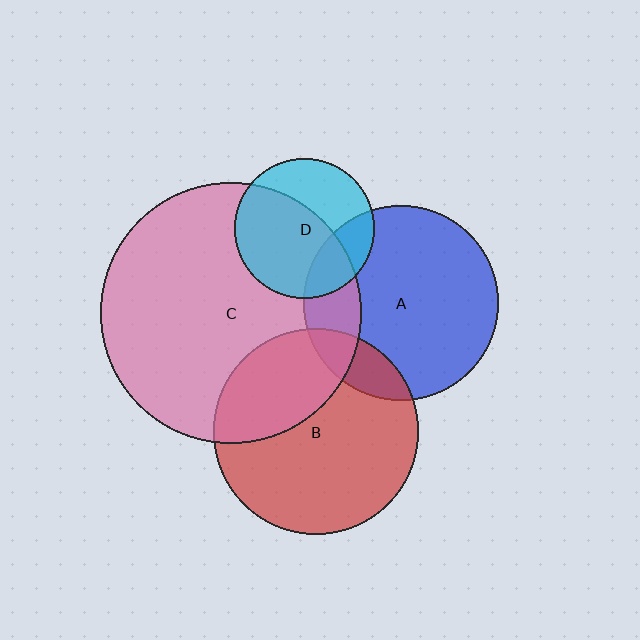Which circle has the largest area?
Circle C (pink).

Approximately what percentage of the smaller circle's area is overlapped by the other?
Approximately 15%.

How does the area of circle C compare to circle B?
Approximately 1.6 times.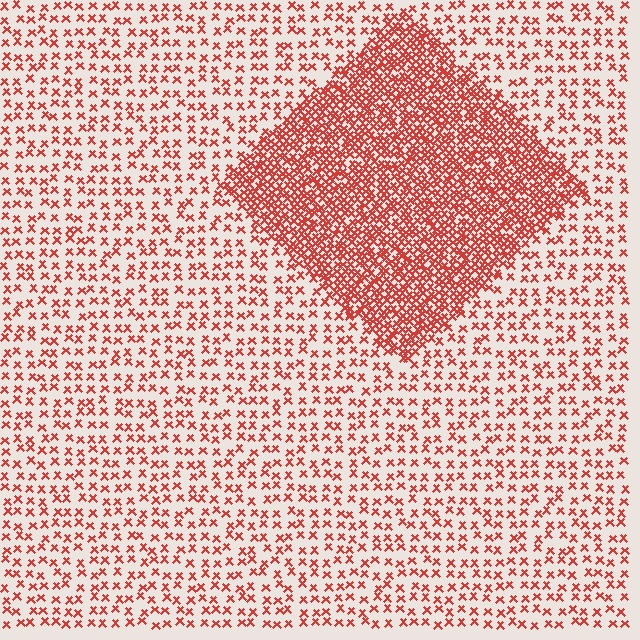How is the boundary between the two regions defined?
The boundary is defined by a change in element density (approximately 2.9x ratio). All elements are the same color, size, and shape.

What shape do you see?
I see a diamond.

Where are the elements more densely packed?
The elements are more densely packed inside the diamond boundary.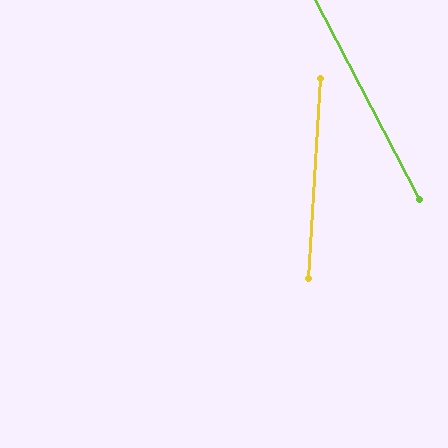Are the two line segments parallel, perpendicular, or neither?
Neither parallel nor perpendicular — they differ by about 31°.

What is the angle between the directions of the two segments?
Approximately 31 degrees.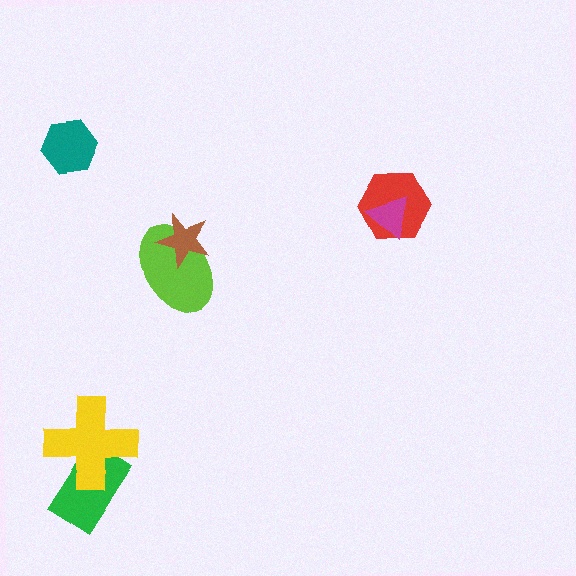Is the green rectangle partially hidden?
Yes, it is partially covered by another shape.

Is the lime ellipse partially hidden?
Yes, it is partially covered by another shape.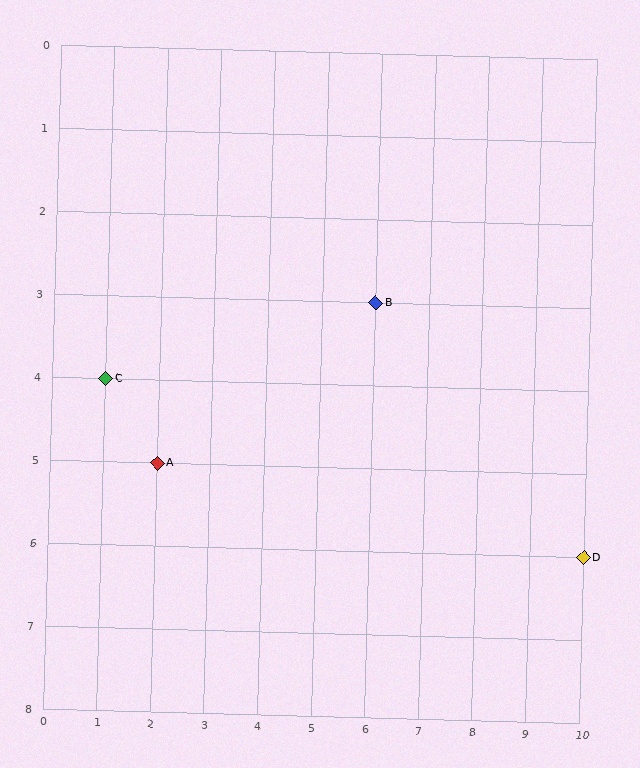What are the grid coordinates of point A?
Point A is at grid coordinates (2, 5).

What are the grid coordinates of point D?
Point D is at grid coordinates (10, 6).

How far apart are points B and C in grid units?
Points B and C are 5 columns and 1 row apart (about 5.1 grid units diagonally).